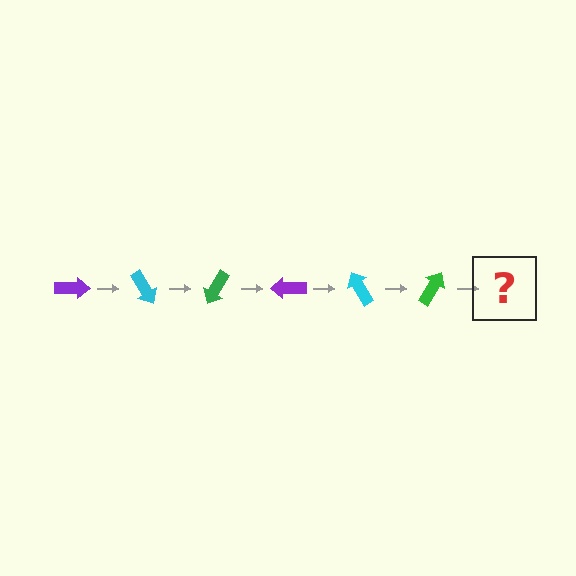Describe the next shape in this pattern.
It should be a purple arrow, rotated 360 degrees from the start.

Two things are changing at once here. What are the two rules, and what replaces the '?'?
The two rules are that it rotates 60 degrees each step and the color cycles through purple, cyan, and green. The '?' should be a purple arrow, rotated 360 degrees from the start.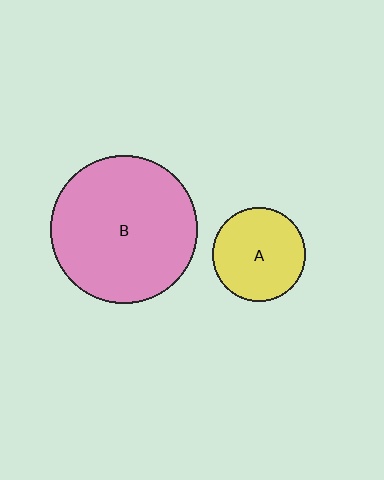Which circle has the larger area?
Circle B (pink).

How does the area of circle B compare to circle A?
Approximately 2.5 times.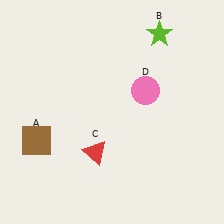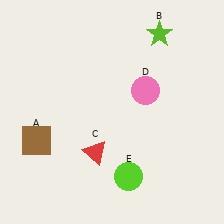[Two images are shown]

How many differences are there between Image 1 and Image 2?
There is 1 difference between the two images.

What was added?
A lime circle (E) was added in Image 2.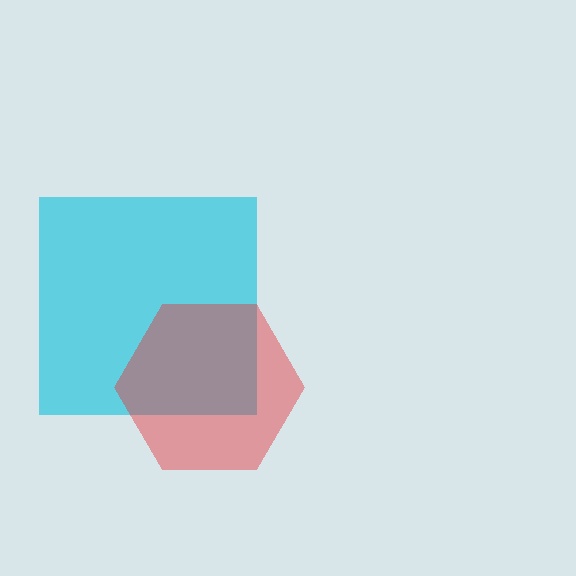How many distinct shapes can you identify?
There are 2 distinct shapes: a cyan square, a red hexagon.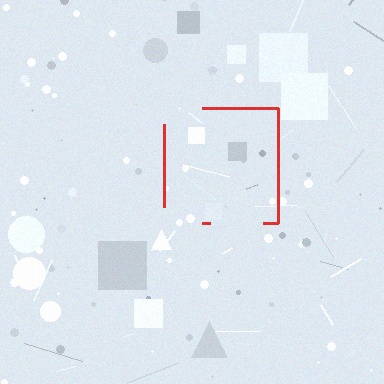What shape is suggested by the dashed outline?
The dashed outline suggests a square.